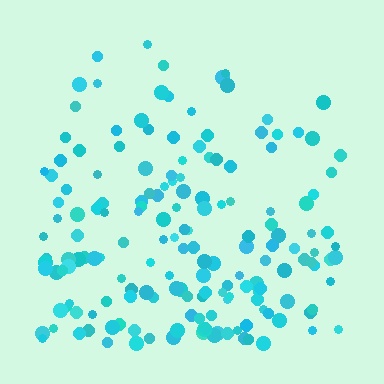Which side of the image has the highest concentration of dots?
The bottom.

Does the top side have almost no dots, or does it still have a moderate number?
Still a moderate number, just noticeably fewer than the bottom.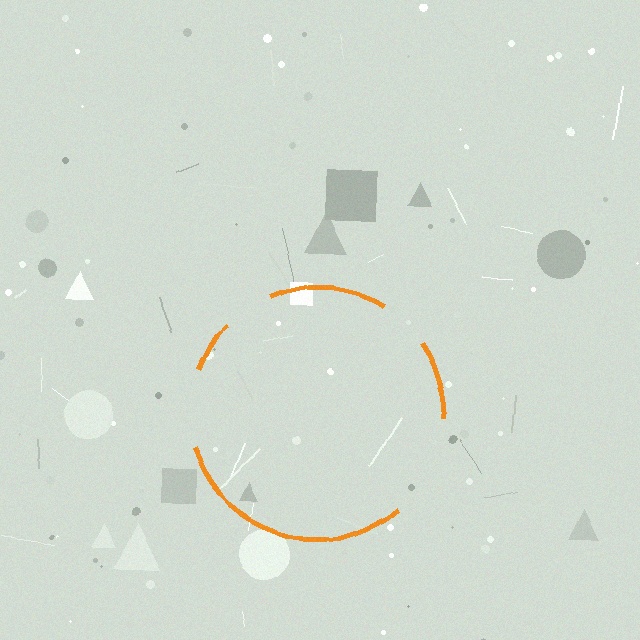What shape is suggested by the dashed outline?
The dashed outline suggests a circle.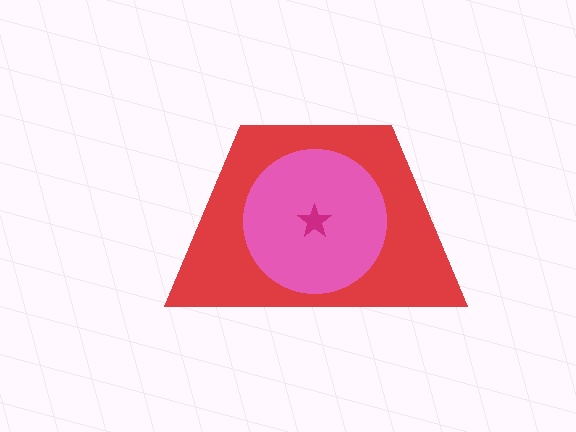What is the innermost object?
The magenta star.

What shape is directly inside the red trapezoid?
The pink circle.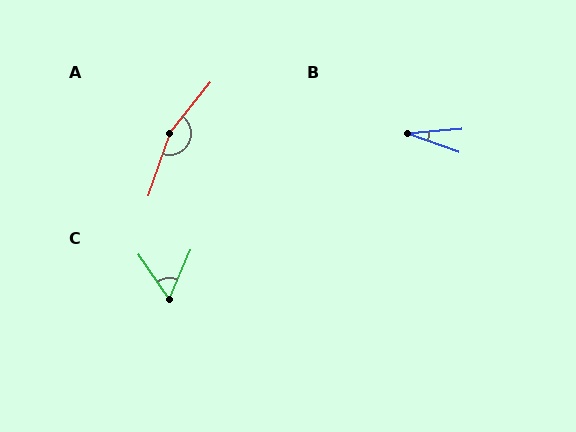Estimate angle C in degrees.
Approximately 57 degrees.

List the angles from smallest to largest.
B (24°), C (57°), A (160°).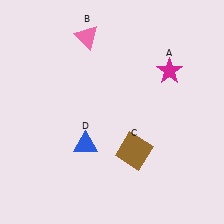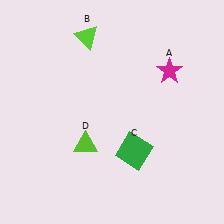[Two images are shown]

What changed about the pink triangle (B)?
In Image 1, B is pink. In Image 2, it changed to lime.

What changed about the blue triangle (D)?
In Image 1, D is blue. In Image 2, it changed to lime.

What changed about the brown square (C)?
In Image 1, C is brown. In Image 2, it changed to green.